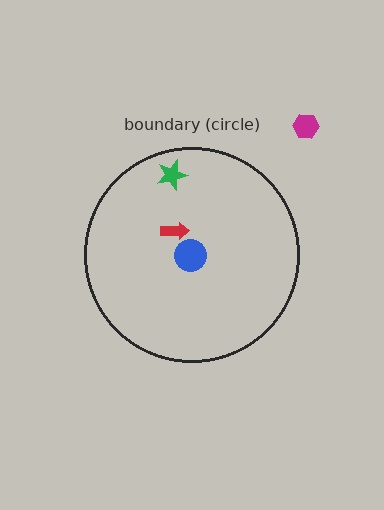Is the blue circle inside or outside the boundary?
Inside.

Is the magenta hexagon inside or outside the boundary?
Outside.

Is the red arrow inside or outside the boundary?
Inside.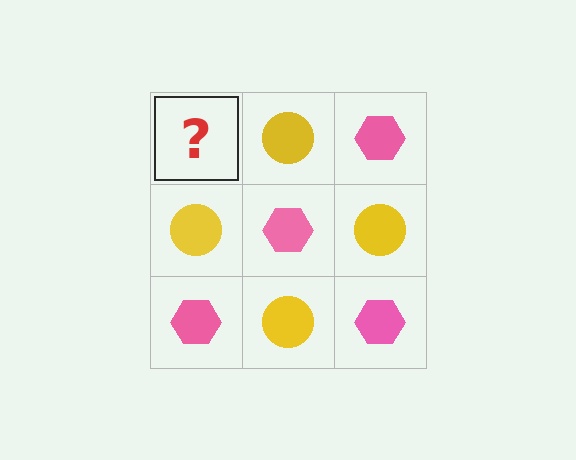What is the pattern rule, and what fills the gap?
The rule is that it alternates pink hexagon and yellow circle in a checkerboard pattern. The gap should be filled with a pink hexagon.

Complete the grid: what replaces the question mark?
The question mark should be replaced with a pink hexagon.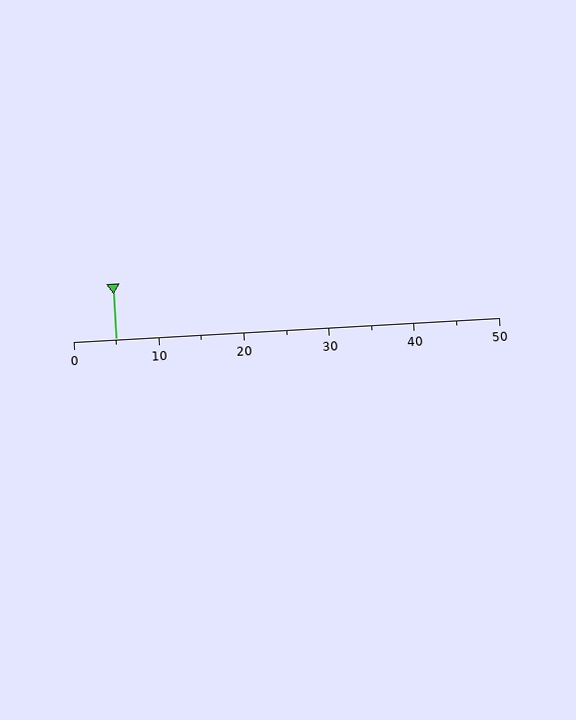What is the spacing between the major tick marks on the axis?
The major ticks are spaced 10 apart.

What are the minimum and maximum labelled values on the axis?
The axis runs from 0 to 50.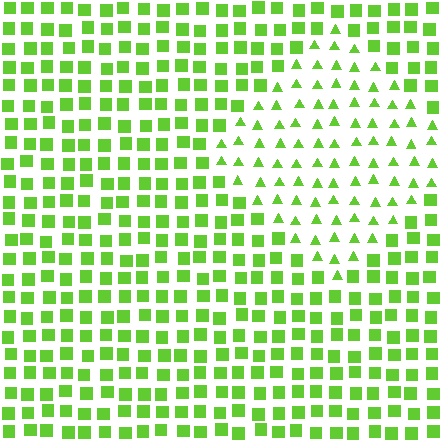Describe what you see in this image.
The image is filled with small lime elements arranged in a uniform grid. A diamond-shaped region contains triangles, while the surrounding area contains squares. The boundary is defined purely by the change in element shape.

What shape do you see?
I see a diamond.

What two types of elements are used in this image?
The image uses triangles inside the diamond region and squares outside it.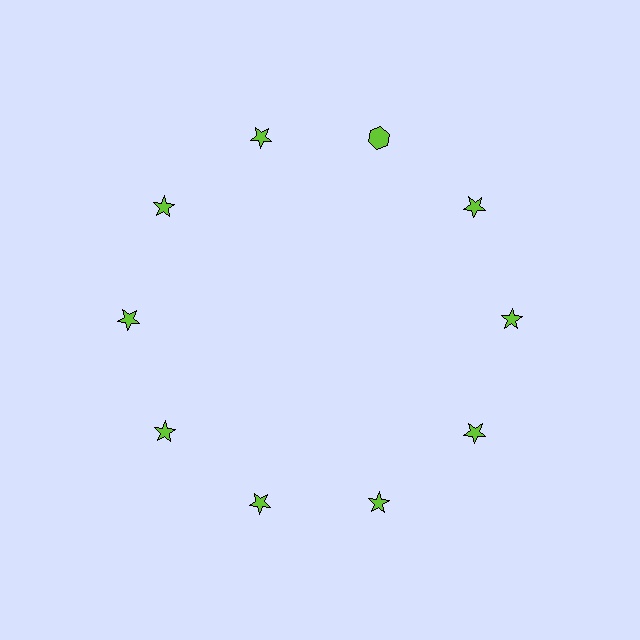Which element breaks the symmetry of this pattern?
The lime hexagon at roughly the 1 o'clock position breaks the symmetry. All other shapes are lime stars.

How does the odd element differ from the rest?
It has a different shape: hexagon instead of star.